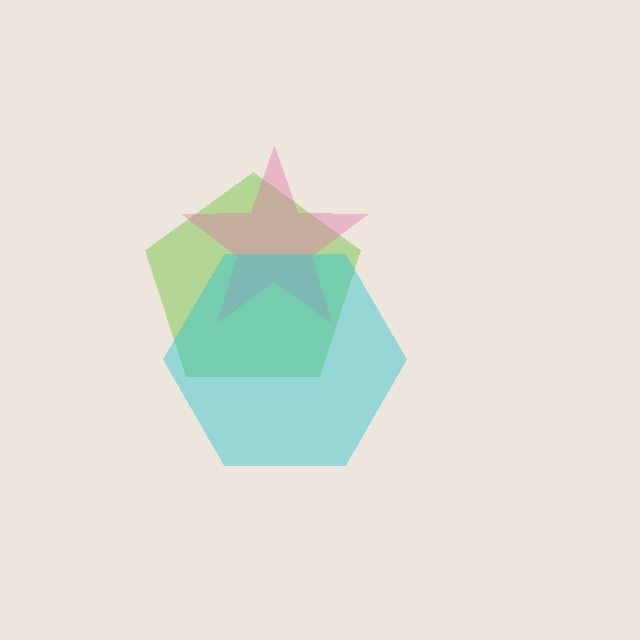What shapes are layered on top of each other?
The layered shapes are: a lime pentagon, a pink star, a cyan hexagon.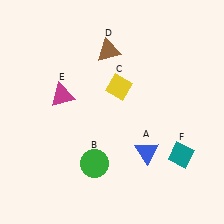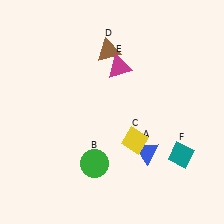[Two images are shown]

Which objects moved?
The objects that moved are: the yellow diamond (C), the magenta triangle (E).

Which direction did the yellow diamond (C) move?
The yellow diamond (C) moved down.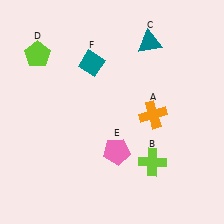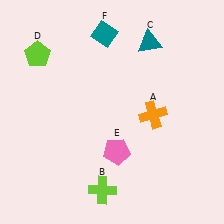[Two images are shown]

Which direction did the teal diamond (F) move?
The teal diamond (F) moved up.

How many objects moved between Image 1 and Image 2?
2 objects moved between the two images.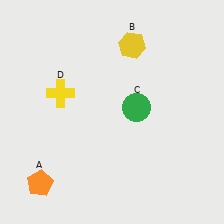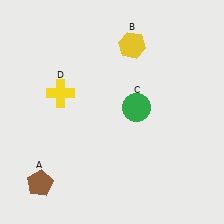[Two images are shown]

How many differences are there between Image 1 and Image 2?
There is 1 difference between the two images.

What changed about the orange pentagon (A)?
In Image 1, A is orange. In Image 2, it changed to brown.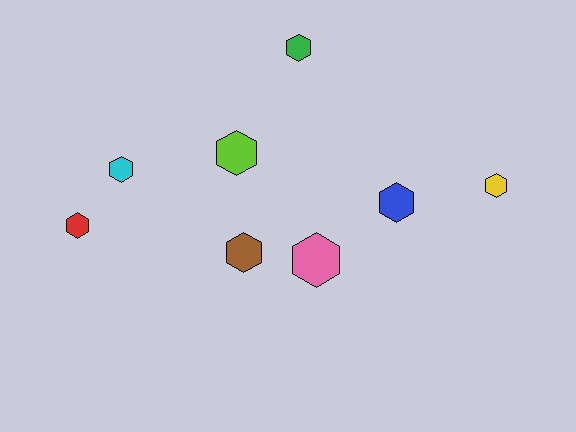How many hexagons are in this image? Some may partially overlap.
There are 8 hexagons.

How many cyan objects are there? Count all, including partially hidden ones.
There is 1 cyan object.